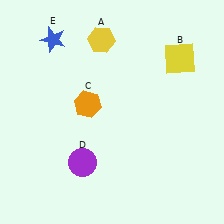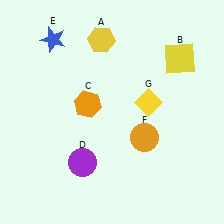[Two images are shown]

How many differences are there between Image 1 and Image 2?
There are 2 differences between the two images.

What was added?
An orange circle (F), a yellow diamond (G) were added in Image 2.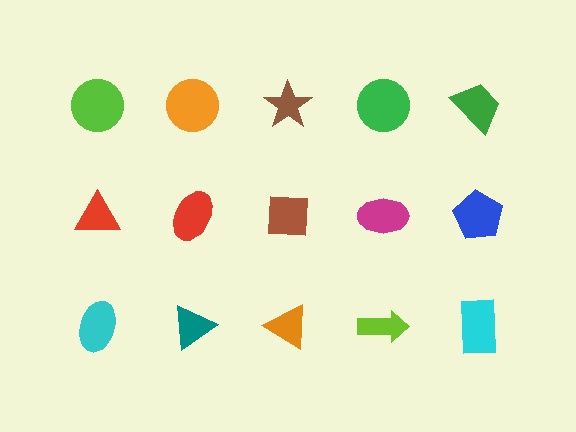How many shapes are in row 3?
5 shapes.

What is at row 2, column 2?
A red ellipse.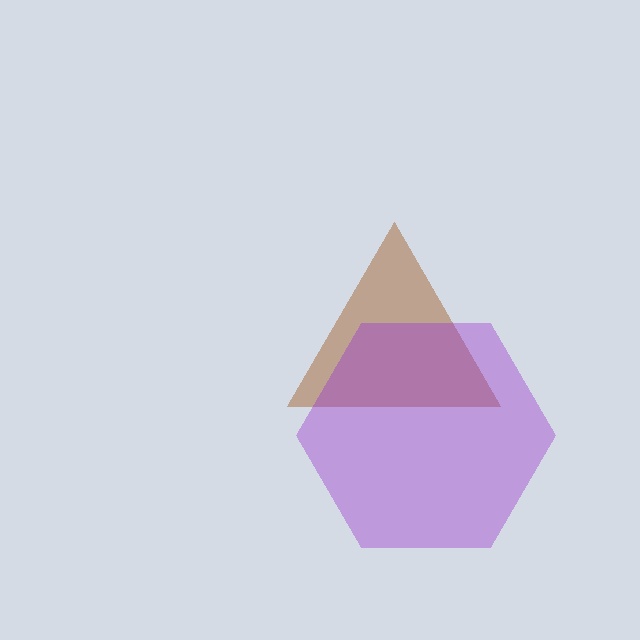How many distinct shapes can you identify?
There are 2 distinct shapes: a brown triangle, a purple hexagon.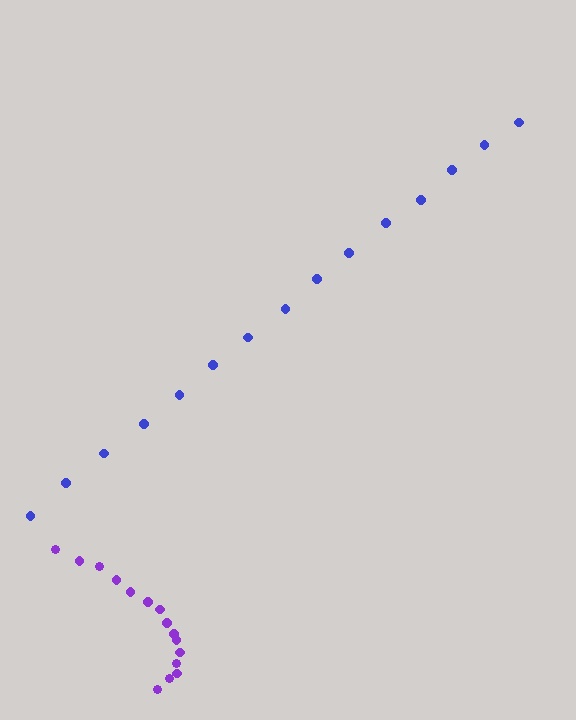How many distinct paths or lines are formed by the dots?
There are 2 distinct paths.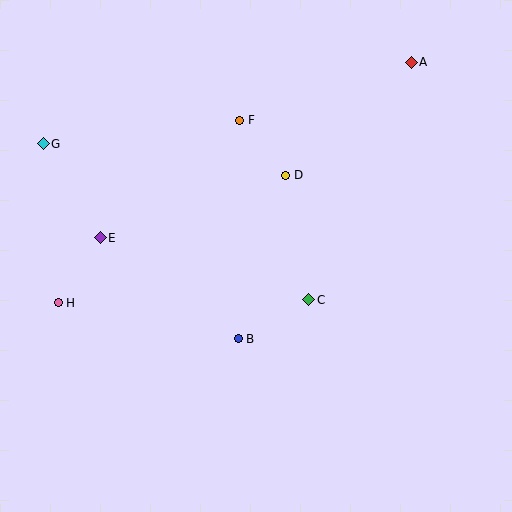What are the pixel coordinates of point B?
Point B is at (238, 339).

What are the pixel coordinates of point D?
Point D is at (286, 175).